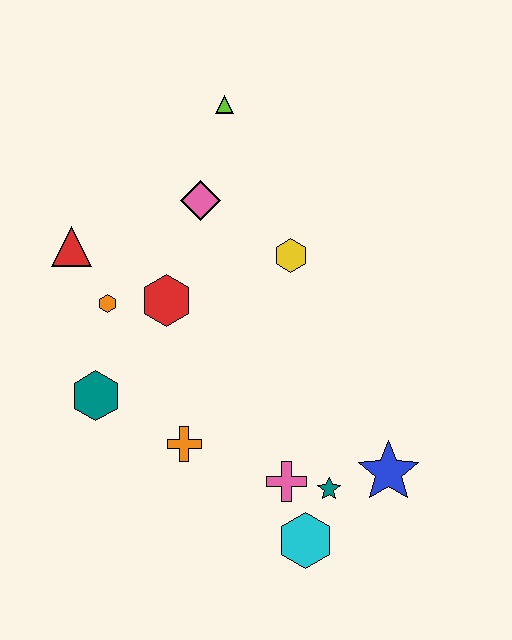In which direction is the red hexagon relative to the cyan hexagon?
The red hexagon is above the cyan hexagon.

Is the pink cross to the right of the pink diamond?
Yes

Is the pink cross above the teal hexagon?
No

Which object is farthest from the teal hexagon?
The lime triangle is farthest from the teal hexagon.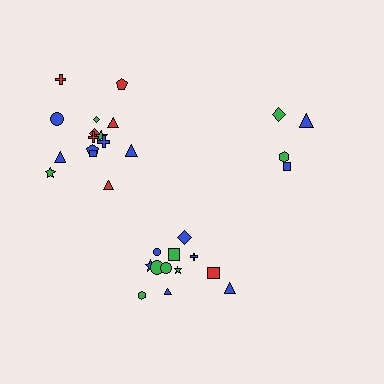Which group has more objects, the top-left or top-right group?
The top-left group.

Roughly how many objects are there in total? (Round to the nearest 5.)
Roughly 30 objects in total.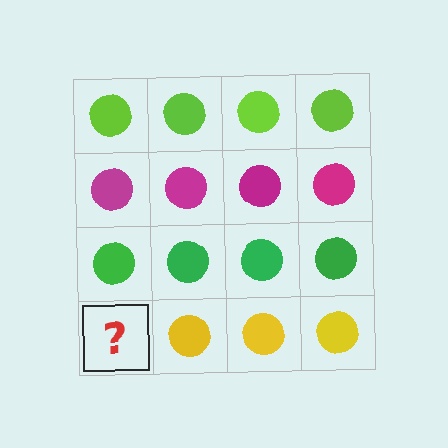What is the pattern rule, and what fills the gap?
The rule is that each row has a consistent color. The gap should be filled with a yellow circle.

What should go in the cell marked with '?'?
The missing cell should contain a yellow circle.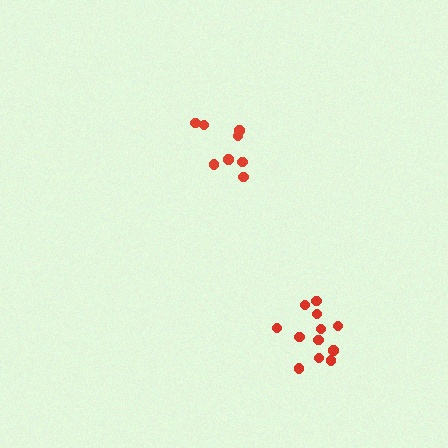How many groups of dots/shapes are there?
There are 2 groups.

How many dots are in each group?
Group 1: 8 dots, Group 2: 12 dots (20 total).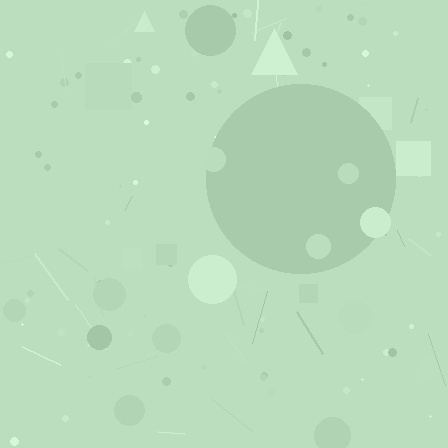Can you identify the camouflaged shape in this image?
The camouflaged shape is a circle.